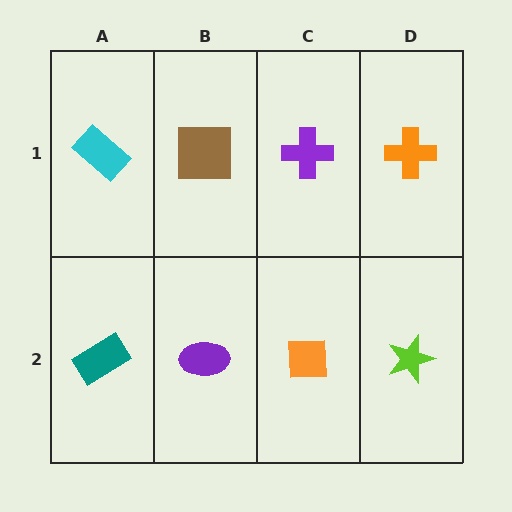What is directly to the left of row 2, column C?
A purple ellipse.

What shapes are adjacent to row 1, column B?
A purple ellipse (row 2, column B), a cyan rectangle (row 1, column A), a purple cross (row 1, column C).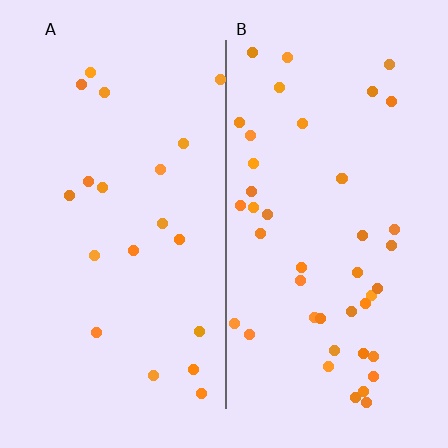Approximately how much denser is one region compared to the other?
Approximately 2.2× — region B over region A.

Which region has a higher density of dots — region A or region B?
B (the right).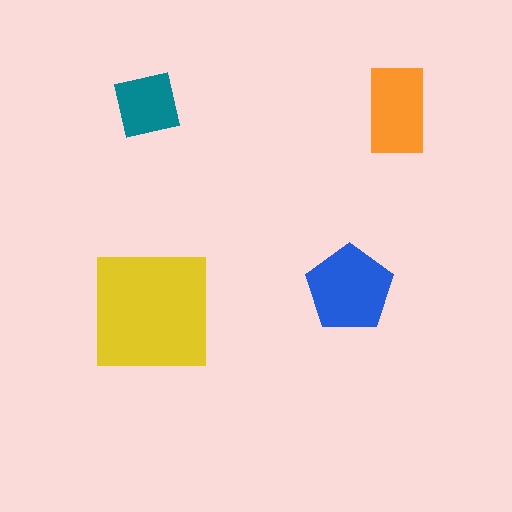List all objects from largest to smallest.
The yellow square, the blue pentagon, the orange rectangle, the teal square.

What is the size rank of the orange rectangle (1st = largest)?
3rd.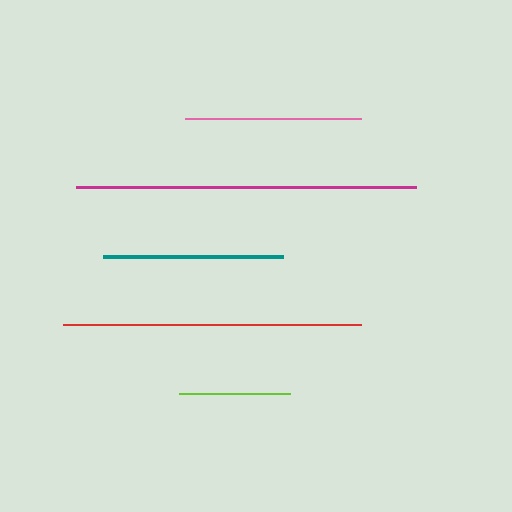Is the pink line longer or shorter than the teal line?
The teal line is longer than the pink line.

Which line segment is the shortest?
The lime line is the shortest at approximately 111 pixels.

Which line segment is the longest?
The magenta line is the longest at approximately 341 pixels.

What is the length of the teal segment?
The teal segment is approximately 180 pixels long.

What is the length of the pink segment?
The pink segment is approximately 176 pixels long.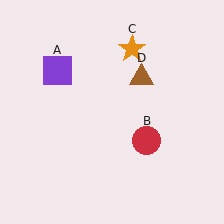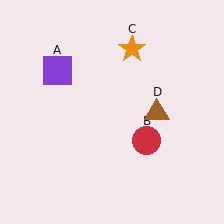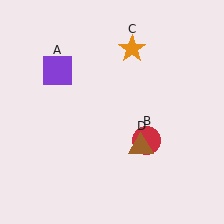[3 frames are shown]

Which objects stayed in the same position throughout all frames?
Purple square (object A) and red circle (object B) and orange star (object C) remained stationary.